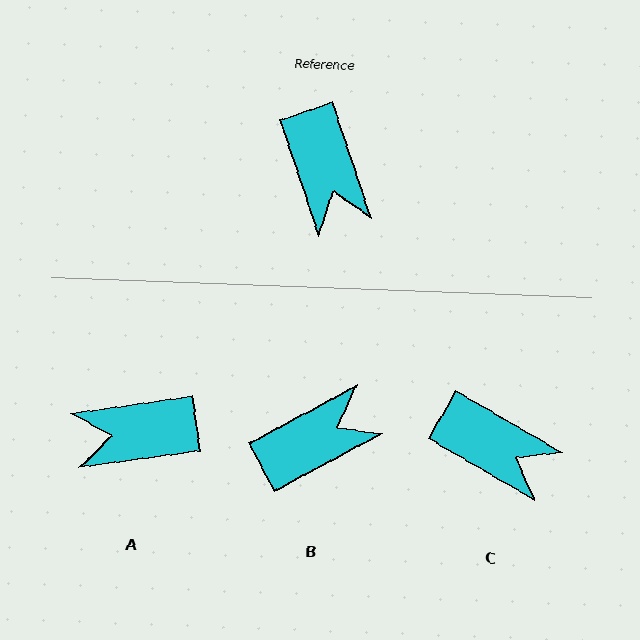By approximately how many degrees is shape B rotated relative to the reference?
Approximately 100 degrees counter-clockwise.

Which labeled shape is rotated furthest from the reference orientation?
A, about 101 degrees away.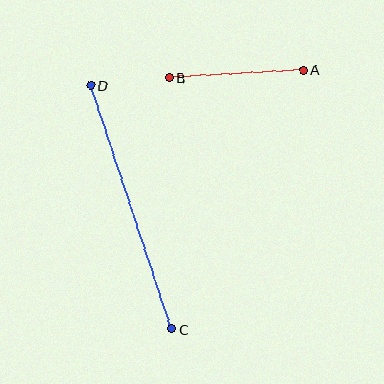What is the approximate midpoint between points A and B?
The midpoint is at approximately (236, 74) pixels.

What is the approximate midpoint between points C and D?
The midpoint is at approximately (131, 207) pixels.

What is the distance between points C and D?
The distance is approximately 257 pixels.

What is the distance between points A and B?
The distance is approximately 135 pixels.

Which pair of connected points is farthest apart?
Points C and D are farthest apart.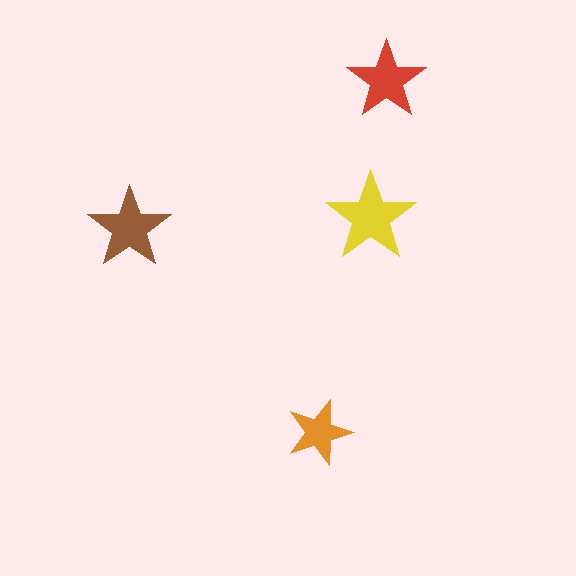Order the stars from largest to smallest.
the yellow one, the brown one, the red one, the orange one.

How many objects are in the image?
There are 4 objects in the image.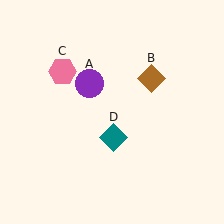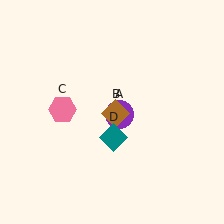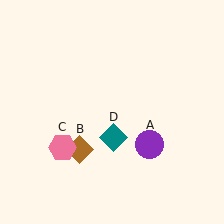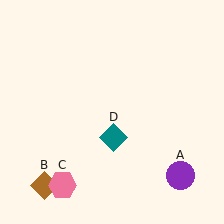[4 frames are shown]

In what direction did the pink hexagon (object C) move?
The pink hexagon (object C) moved down.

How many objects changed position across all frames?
3 objects changed position: purple circle (object A), brown diamond (object B), pink hexagon (object C).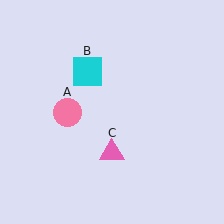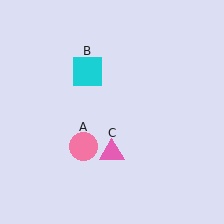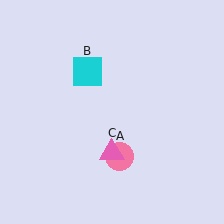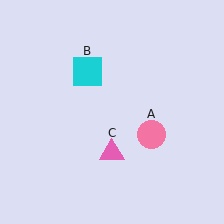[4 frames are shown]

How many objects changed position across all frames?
1 object changed position: pink circle (object A).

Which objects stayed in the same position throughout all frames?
Cyan square (object B) and pink triangle (object C) remained stationary.